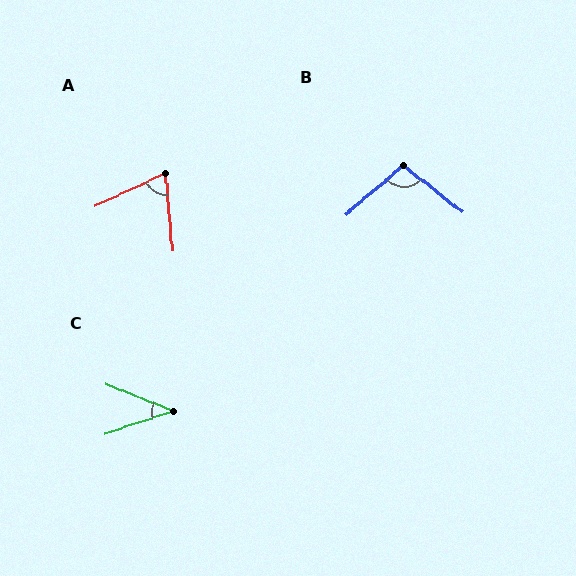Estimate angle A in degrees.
Approximately 70 degrees.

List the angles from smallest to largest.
C (40°), A (70°), B (101°).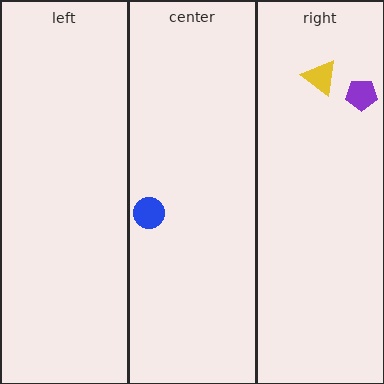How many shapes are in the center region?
1.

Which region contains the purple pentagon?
The right region.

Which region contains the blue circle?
The center region.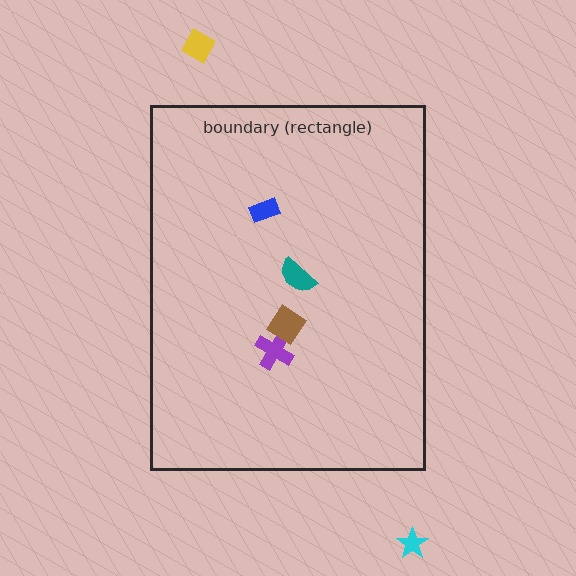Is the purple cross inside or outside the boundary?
Inside.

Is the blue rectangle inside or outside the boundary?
Inside.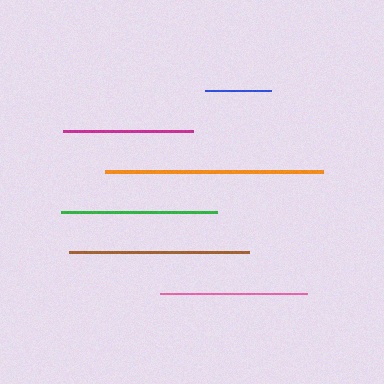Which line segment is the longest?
The orange line is the longest at approximately 219 pixels.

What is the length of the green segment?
The green segment is approximately 156 pixels long.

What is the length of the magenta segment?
The magenta segment is approximately 130 pixels long.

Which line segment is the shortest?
The blue line is the shortest at approximately 67 pixels.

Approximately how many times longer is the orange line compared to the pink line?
The orange line is approximately 1.5 times the length of the pink line.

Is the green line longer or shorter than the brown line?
The brown line is longer than the green line.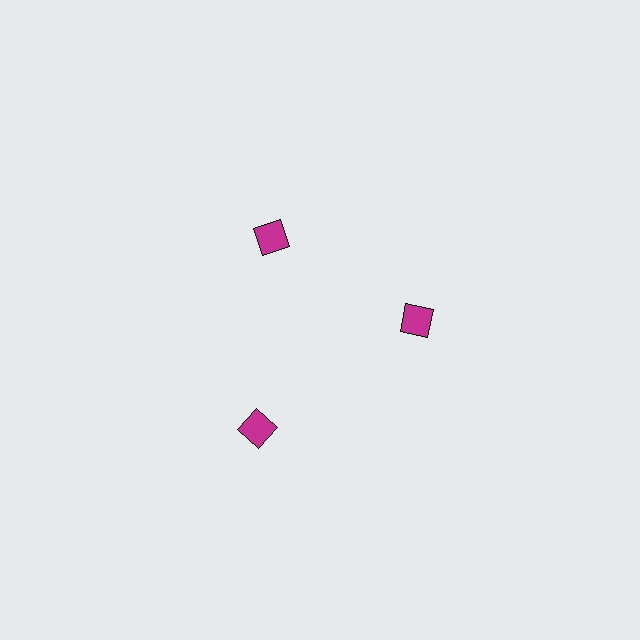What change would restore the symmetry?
The symmetry would be restored by moving it inward, back onto the ring so that all 3 diamonds sit at equal angles and equal distance from the center.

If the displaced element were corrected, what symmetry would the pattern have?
It would have 3-fold rotational symmetry — the pattern would map onto itself every 120 degrees.